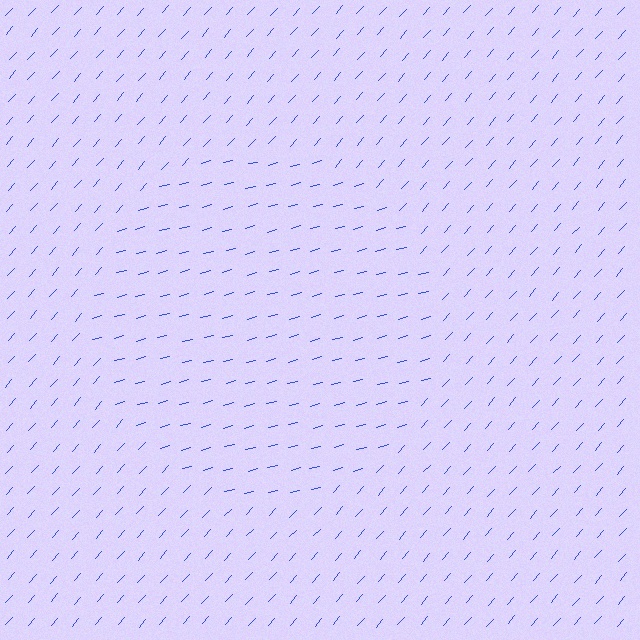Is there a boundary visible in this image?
Yes, there is a texture boundary formed by a change in line orientation.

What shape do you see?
I see a circle.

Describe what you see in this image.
The image is filled with small blue line segments. A circle region in the image has lines oriented differently from the surrounding lines, creating a visible texture boundary.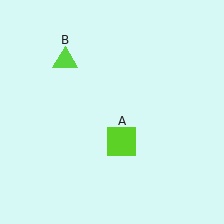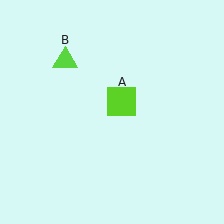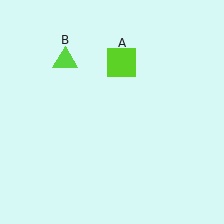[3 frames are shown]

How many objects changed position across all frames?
1 object changed position: lime square (object A).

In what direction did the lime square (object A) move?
The lime square (object A) moved up.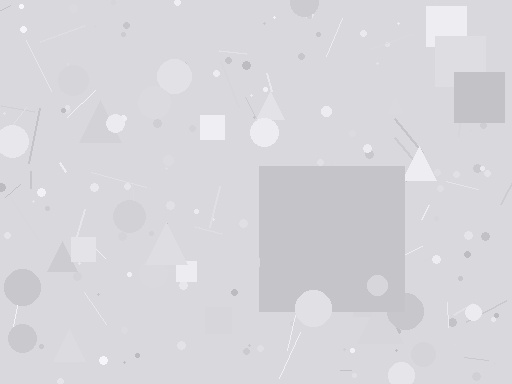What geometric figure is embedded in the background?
A square is embedded in the background.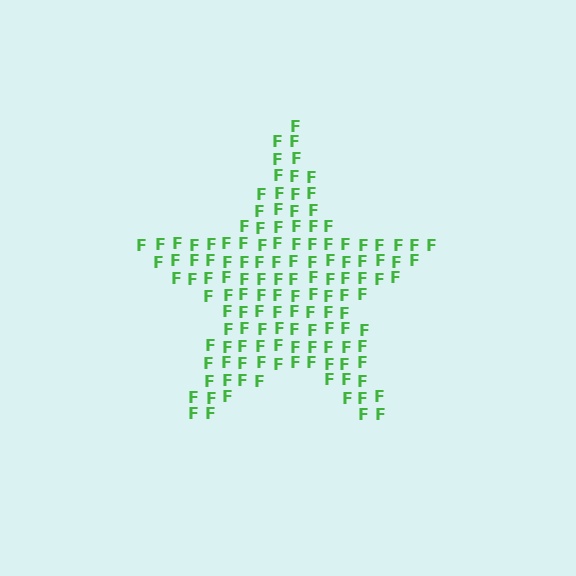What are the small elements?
The small elements are letter F's.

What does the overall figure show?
The overall figure shows a star.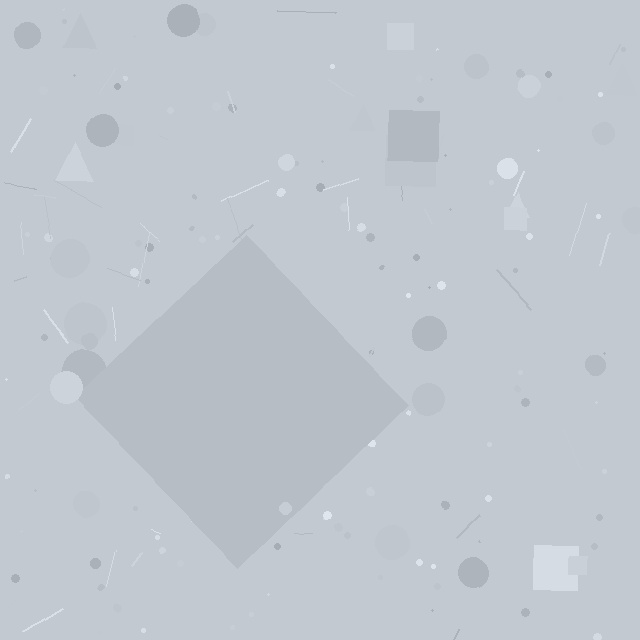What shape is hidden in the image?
A diamond is hidden in the image.